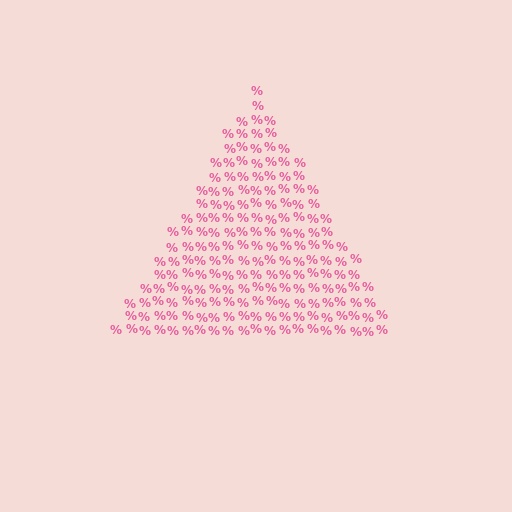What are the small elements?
The small elements are percent signs.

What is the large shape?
The large shape is a triangle.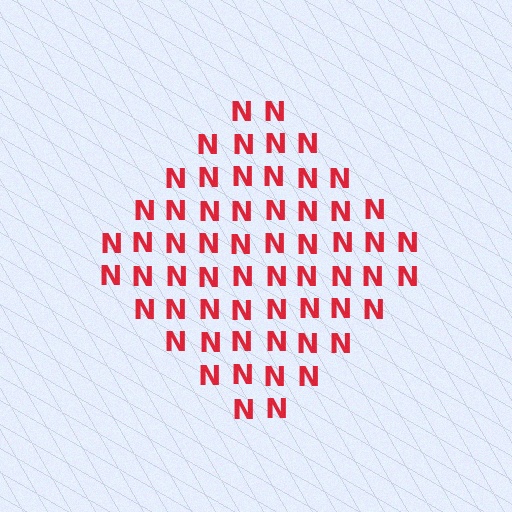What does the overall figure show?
The overall figure shows a diamond.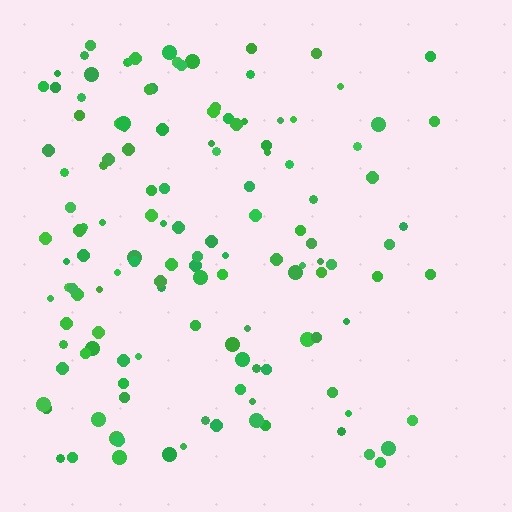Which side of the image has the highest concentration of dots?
The left.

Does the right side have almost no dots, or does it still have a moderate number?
Still a moderate number, just noticeably fewer than the left.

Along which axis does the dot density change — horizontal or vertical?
Horizontal.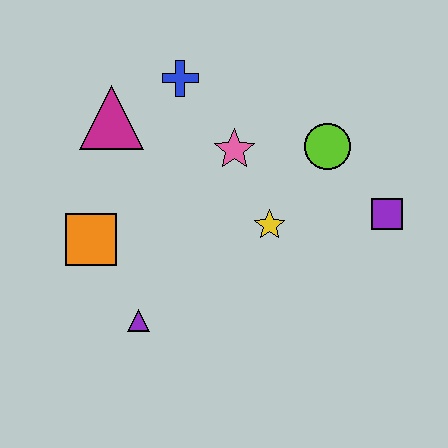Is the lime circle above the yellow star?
Yes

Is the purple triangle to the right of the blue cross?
No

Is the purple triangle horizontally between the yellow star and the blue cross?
No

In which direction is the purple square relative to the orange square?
The purple square is to the right of the orange square.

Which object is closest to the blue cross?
The magenta triangle is closest to the blue cross.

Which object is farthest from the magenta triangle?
The purple square is farthest from the magenta triangle.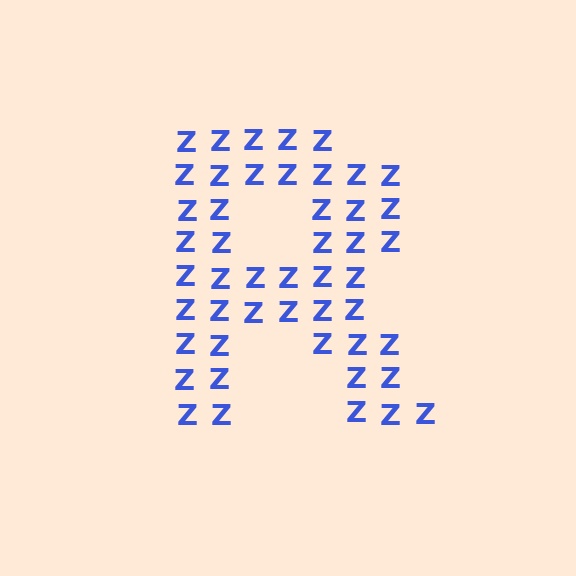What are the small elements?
The small elements are letter Z's.